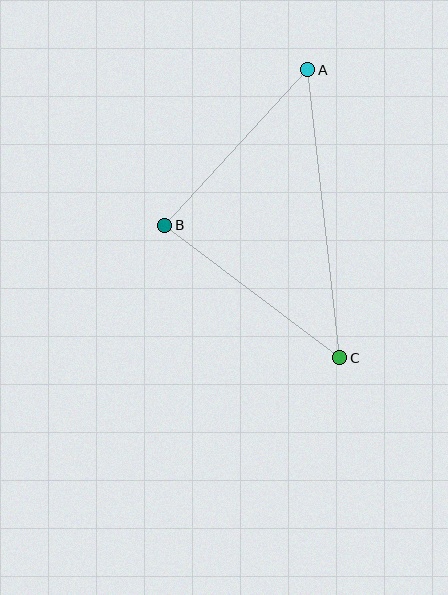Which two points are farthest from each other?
Points A and C are farthest from each other.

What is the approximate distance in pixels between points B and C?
The distance between B and C is approximately 219 pixels.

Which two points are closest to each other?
Points A and B are closest to each other.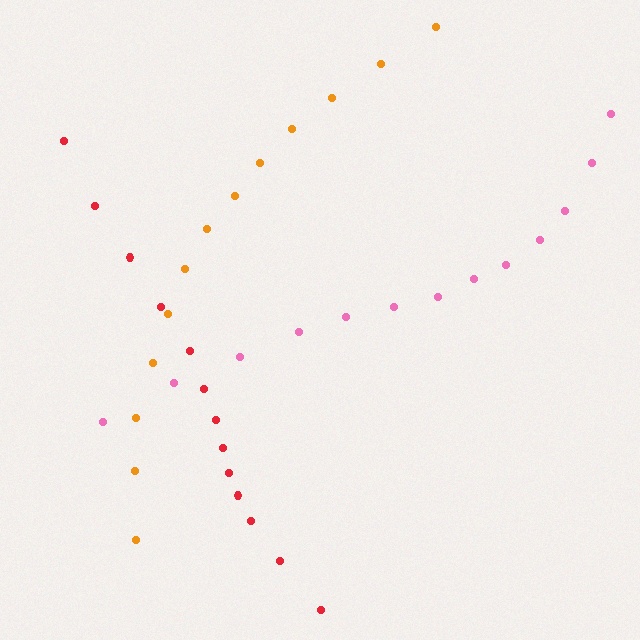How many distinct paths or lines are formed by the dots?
There are 3 distinct paths.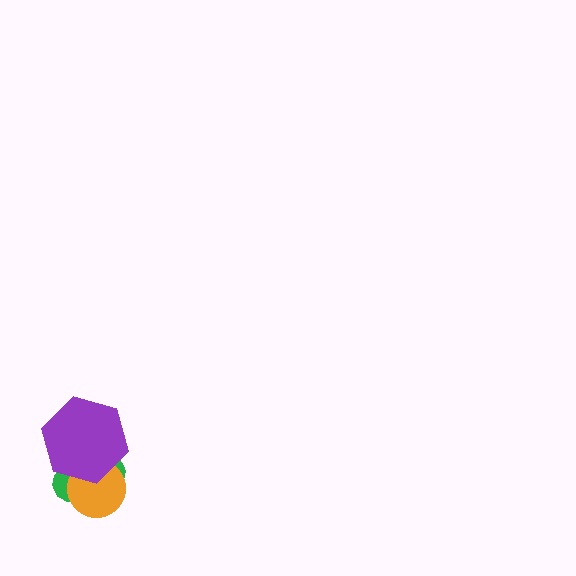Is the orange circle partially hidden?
Yes, it is partially covered by another shape.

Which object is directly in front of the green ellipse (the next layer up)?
The orange circle is directly in front of the green ellipse.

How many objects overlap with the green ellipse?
2 objects overlap with the green ellipse.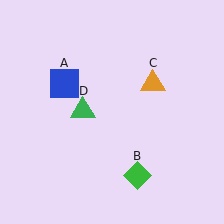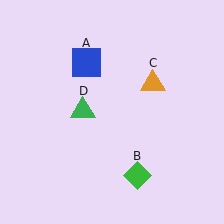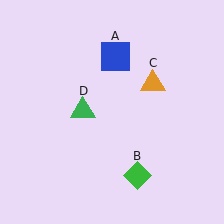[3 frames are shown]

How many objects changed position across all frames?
1 object changed position: blue square (object A).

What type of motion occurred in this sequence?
The blue square (object A) rotated clockwise around the center of the scene.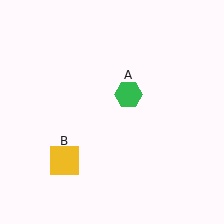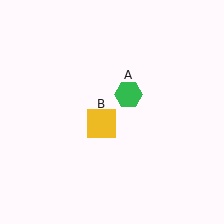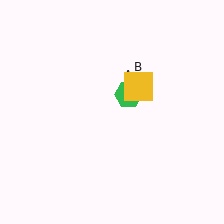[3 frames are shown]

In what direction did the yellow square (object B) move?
The yellow square (object B) moved up and to the right.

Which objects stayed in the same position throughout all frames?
Green hexagon (object A) remained stationary.